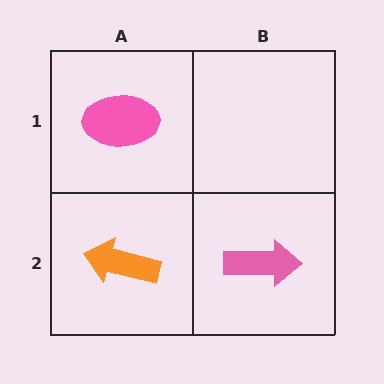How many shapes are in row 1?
1 shape.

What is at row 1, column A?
A pink ellipse.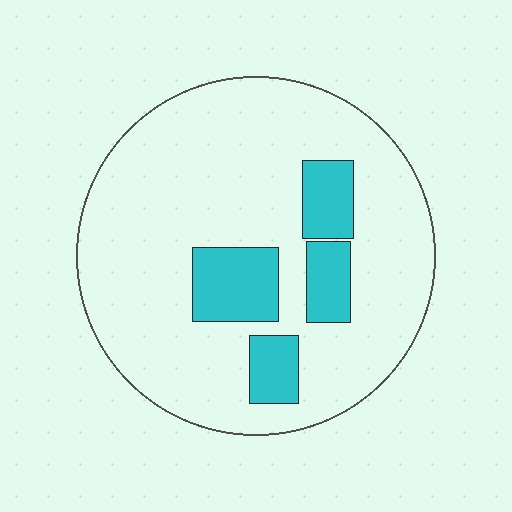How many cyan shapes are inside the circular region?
4.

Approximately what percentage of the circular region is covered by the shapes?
Approximately 15%.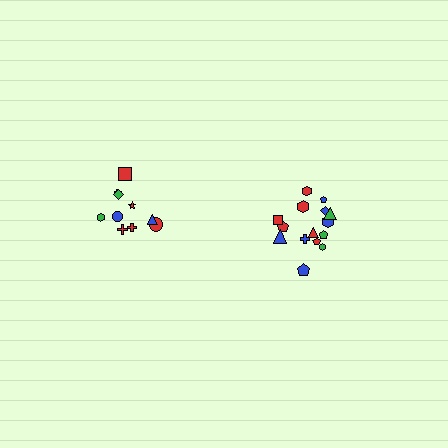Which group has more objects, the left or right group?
The right group.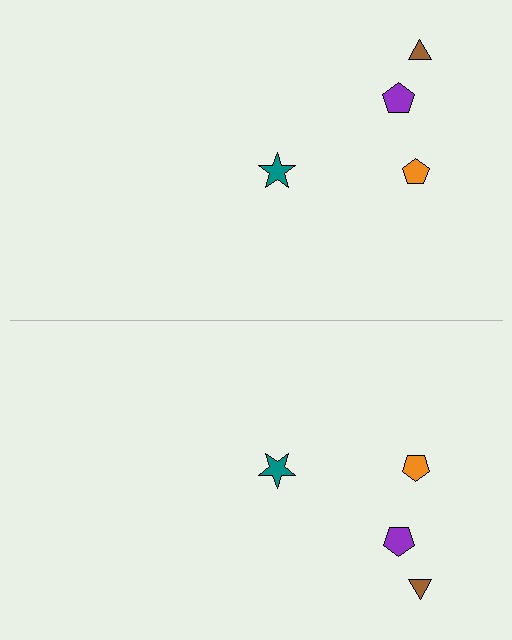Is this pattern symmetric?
Yes, this pattern has bilateral (reflection) symmetry.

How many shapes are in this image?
There are 8 shapes in this image.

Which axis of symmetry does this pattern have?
The pattern has a horizontal axis of symmetry running through the center of the image.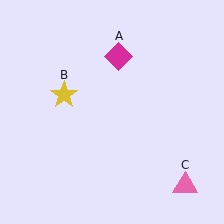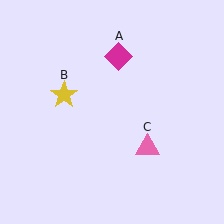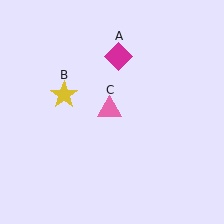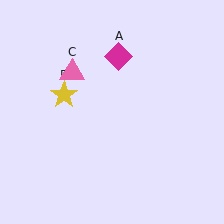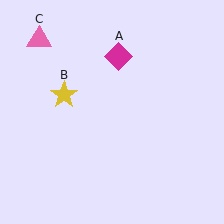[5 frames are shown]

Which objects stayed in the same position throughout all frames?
Magenta diamond (object A) and yellow star (object B) remained stationary.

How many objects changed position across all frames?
1 object changed position: pink triangle (object C).